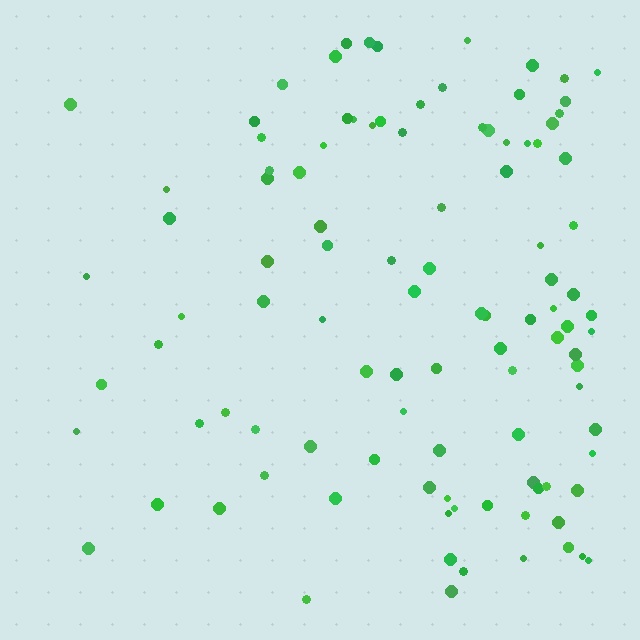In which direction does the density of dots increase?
From left to right, with the right side densest.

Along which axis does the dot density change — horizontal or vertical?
Horizontal.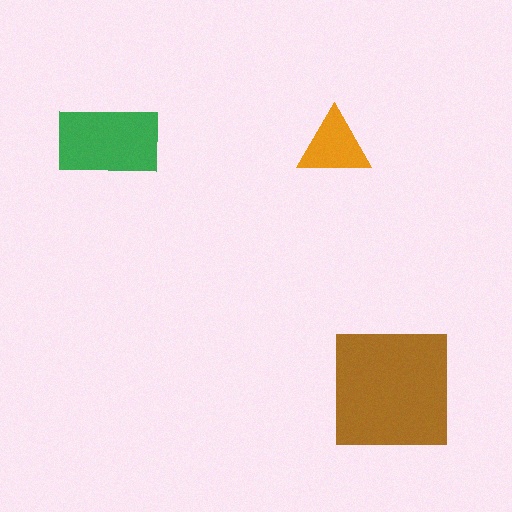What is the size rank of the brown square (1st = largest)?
1st.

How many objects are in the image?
There are 3 objects in the image.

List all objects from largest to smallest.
The brown square, the green rectangle, the orange triangle.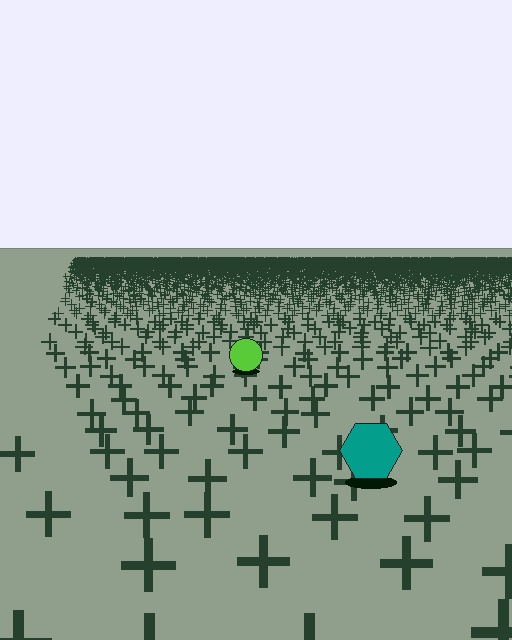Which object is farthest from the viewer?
The lime circle is farthest from the viewer. It appears smaller and the ground texture around it is denser.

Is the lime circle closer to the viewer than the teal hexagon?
No. The teal hexagon is closer — you can tell from the texture gradient: the ground texture is coarser near it.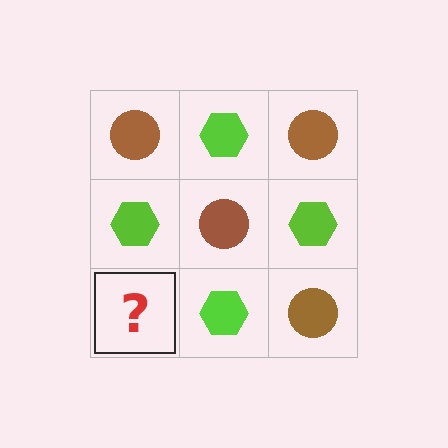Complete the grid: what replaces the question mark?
The question mark should be replaced with a brown circle.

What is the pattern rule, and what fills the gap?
The rule is that it alternates brown circle and lime hexagon in a checkerboard pattern. The gap should be filled with a brown circle.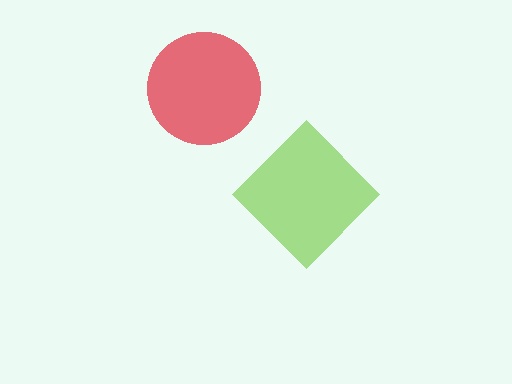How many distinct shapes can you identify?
There are 2 distinct shapes: a lime diamond, a red circle.